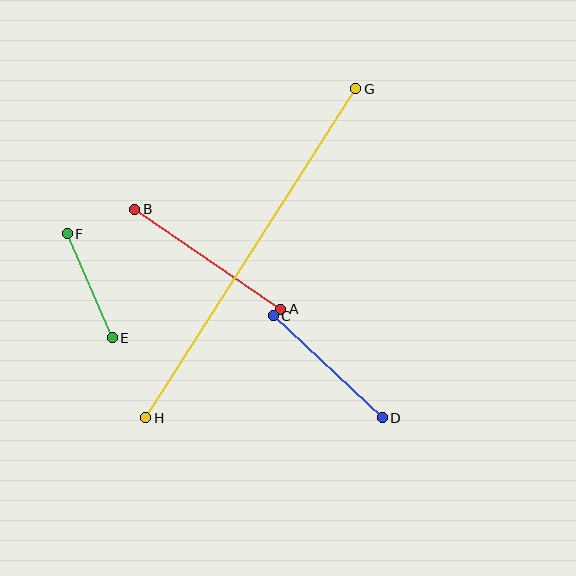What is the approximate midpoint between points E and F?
The midpoint is at approximately (90, 286) pixels.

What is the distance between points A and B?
The distance is approximately 177 pixels.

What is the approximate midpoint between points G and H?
The midpoint is at approximately (251, 253) pixels.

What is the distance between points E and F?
The distance is approximately 114 pixels.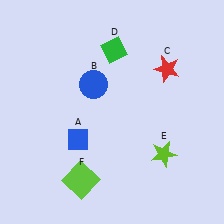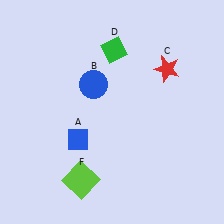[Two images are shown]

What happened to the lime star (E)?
The lime star (E) was removed in Image 2. It was in the bottom-right area of Image 1.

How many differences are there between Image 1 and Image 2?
There is 1 difference between the two images.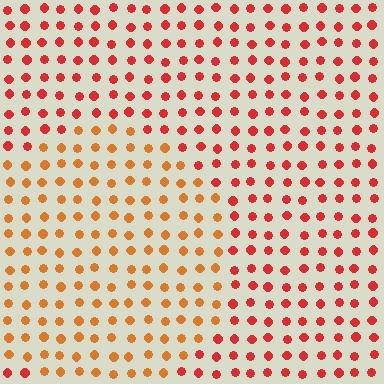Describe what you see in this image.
The image is filled with small red elements in a uniform arrangement. A circle-shaped region is visible where the elements are tinted to a slightly different hue, forming a subtle color boundary.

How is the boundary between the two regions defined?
The boundary is defined purely by a slight shift in hue (about 30 degrees). Spacing, size, and orientation are identical on both sides.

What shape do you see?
I see a circle.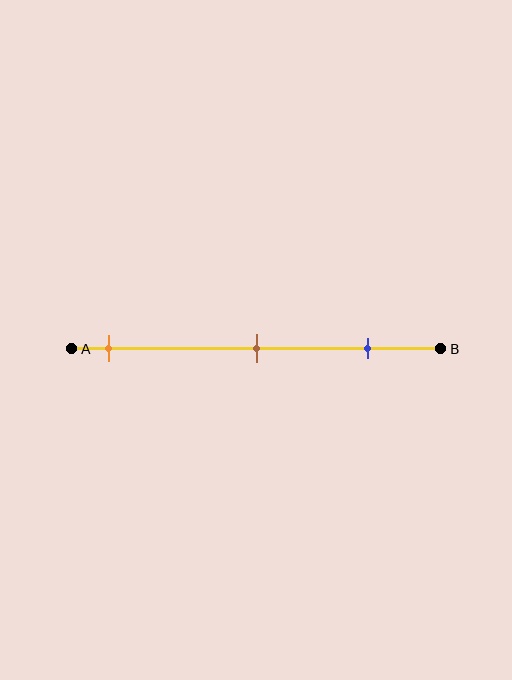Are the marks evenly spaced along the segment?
Yes, the marks are approximately evenly spaced.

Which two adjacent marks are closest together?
The brown and blue marks are the closest adjacent pair.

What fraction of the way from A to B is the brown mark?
The brown mark is approximately 50% (0.5) of the way from A to B.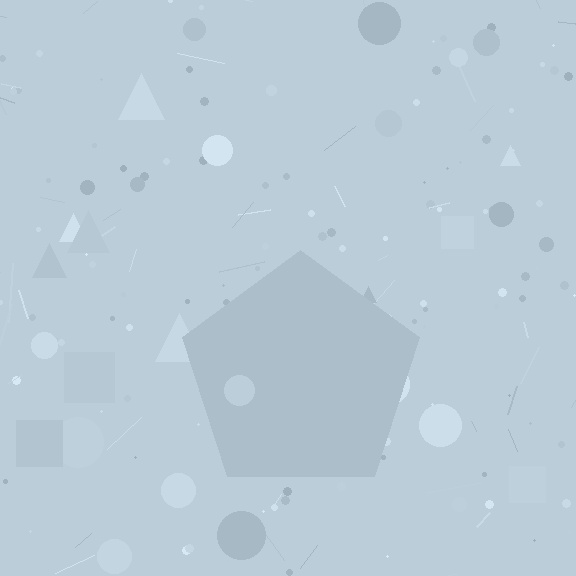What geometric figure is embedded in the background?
A pentagon is embedded in the background.